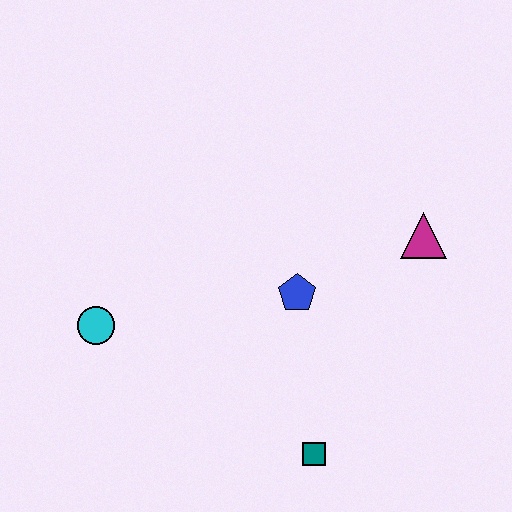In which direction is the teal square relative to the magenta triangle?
The teal square is below the magenta triangle.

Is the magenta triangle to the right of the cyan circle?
Yes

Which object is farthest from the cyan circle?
The magenta triangle is farthest from the cyan circle.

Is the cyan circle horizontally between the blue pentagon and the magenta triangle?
No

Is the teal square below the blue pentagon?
Yes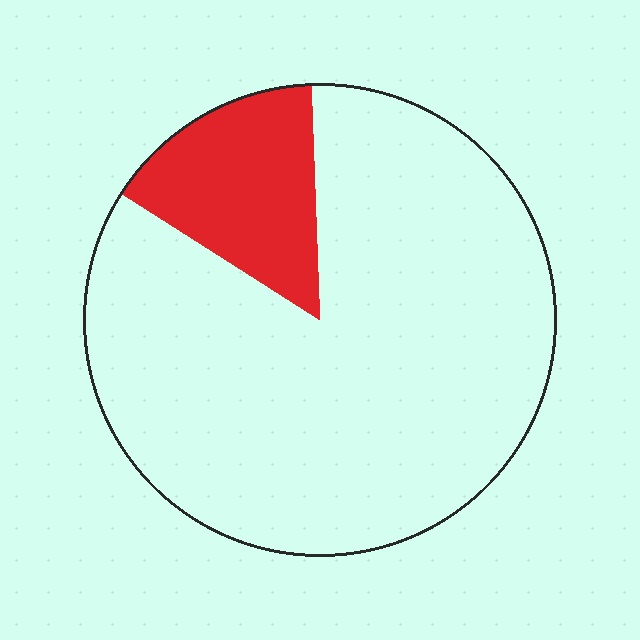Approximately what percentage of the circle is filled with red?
Approximately 15%.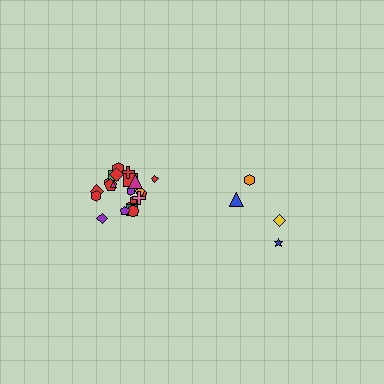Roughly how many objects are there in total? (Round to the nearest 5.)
Roughly 25 objects in total.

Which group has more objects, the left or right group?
The left group.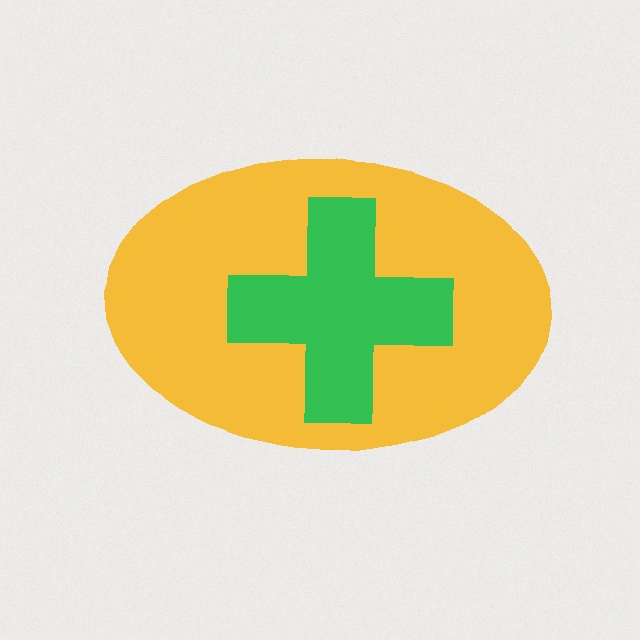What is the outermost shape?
The yellow ellipse.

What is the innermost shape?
The green cross.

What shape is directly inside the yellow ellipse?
The green cross.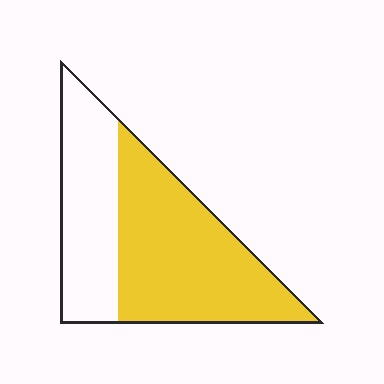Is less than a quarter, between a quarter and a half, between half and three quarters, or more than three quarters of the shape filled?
Between half and three quarters.